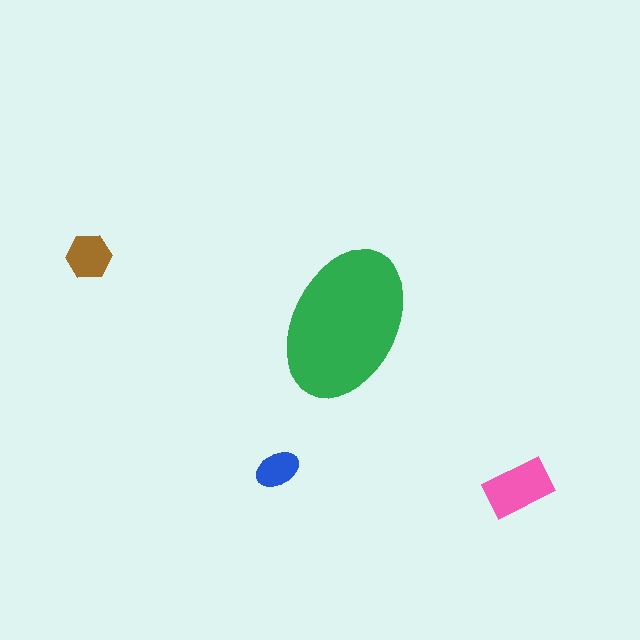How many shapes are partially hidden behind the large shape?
0 shapes are partially hidden.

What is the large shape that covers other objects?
A green ellipse.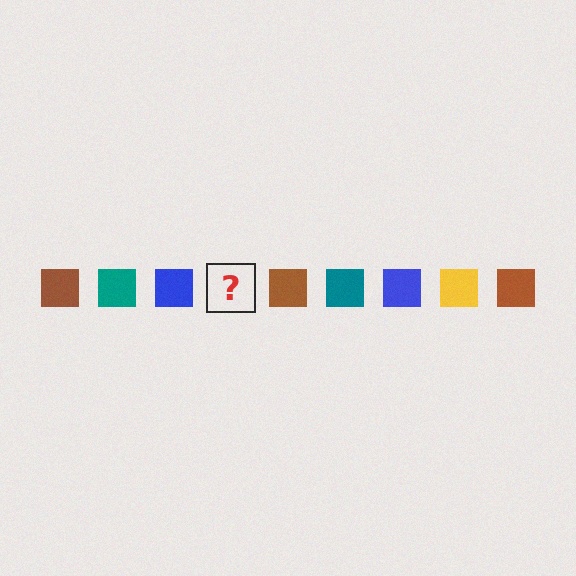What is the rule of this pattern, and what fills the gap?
The rule is that the pattern cycles through brown, teal, blue, yellow squares. The gap should be filled with a yellow square.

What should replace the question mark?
The question mark should be replaced with a yellow square.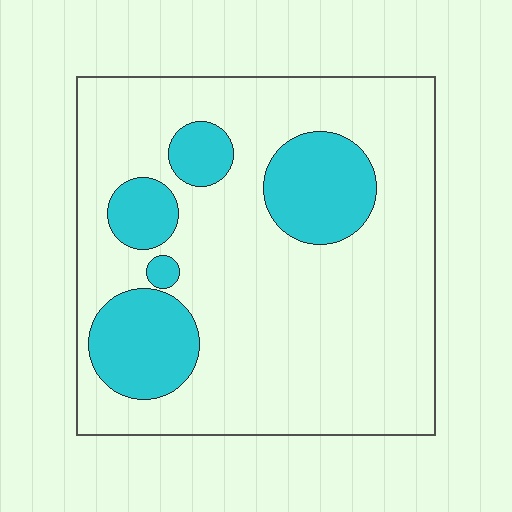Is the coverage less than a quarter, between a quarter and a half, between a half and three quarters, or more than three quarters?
Less than a quarter.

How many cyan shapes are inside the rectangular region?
5.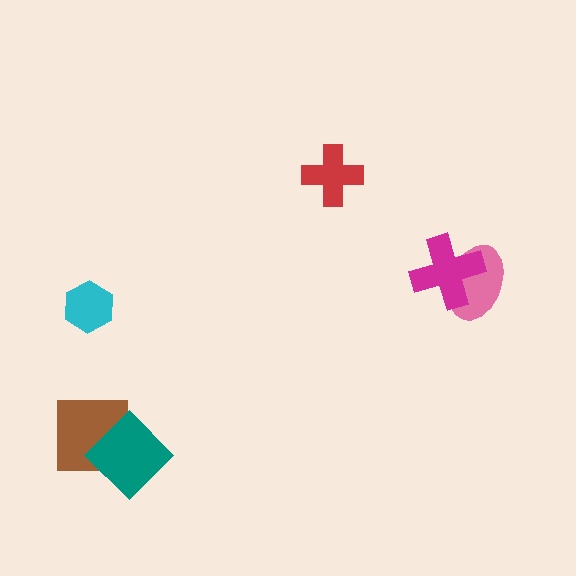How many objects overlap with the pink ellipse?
1 object overlaps with the pink ellipse.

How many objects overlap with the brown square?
1 object overlaps with the brown square.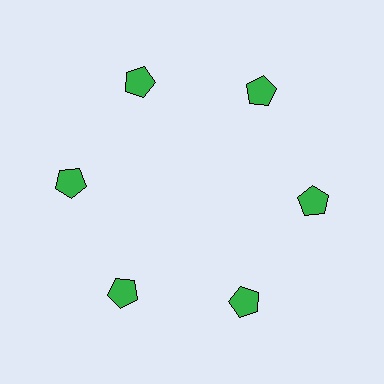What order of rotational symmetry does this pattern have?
This pattern has 6-fold rotational symmetry.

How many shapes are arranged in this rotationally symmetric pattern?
There are 6 shapes, arranged in 6 groups of 1.